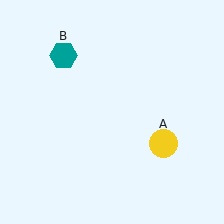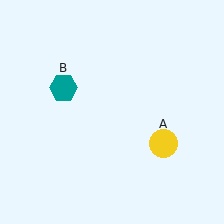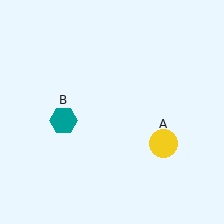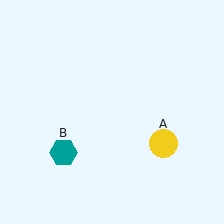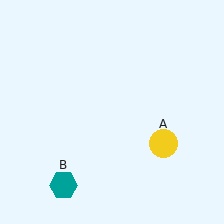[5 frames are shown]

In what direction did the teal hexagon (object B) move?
The teal hexagon (object B) moved down.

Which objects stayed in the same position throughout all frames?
Yellow circle (object A) remained stationary.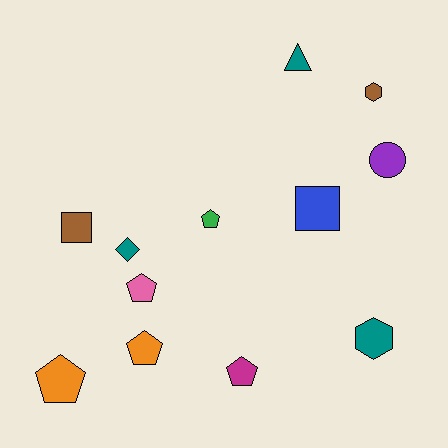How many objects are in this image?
There are 12 objects.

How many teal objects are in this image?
There are 3 teal objects.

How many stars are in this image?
There are no stars.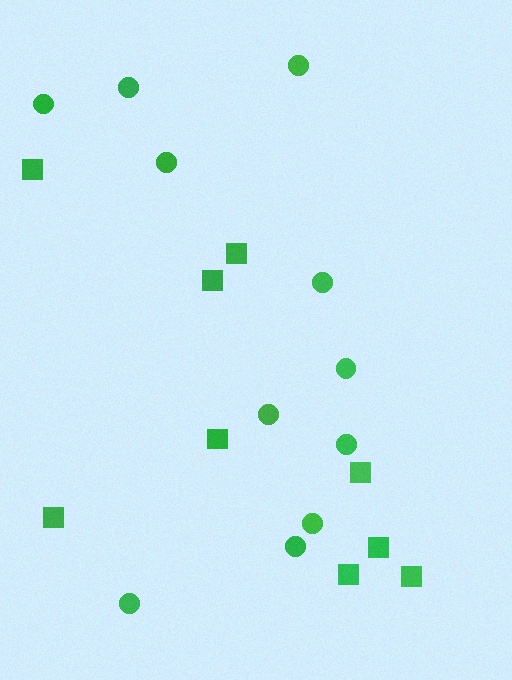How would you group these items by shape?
There are 2 groups: one group of squares (9) and one group of circles (11).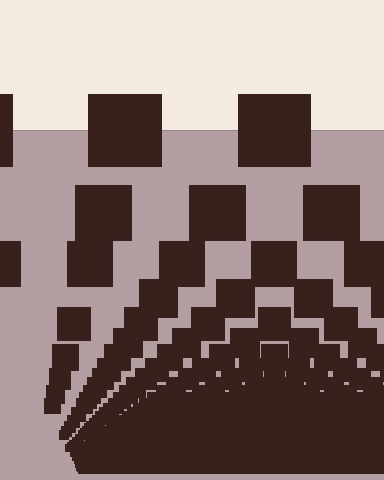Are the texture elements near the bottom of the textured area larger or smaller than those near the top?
Smaller. The gradient is inverted — elements near the bottom are smaller and denser.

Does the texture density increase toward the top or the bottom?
Density increases toward the bottom.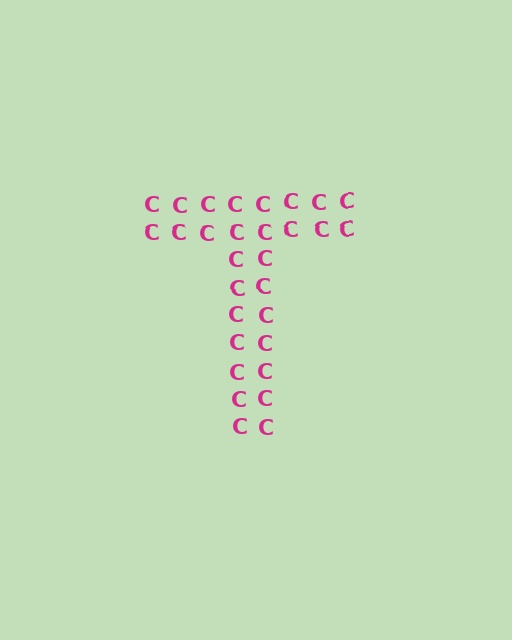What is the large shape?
The large shape is the letter T.